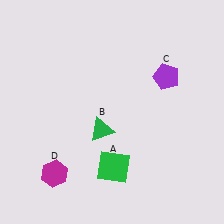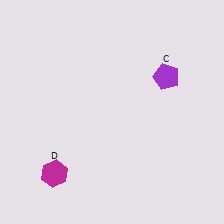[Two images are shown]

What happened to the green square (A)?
The green square (A) was removed in Image 2. It was in the bottom-right area of Image 1.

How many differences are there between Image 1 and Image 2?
There are 2 differences between the two images.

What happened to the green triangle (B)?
The green triangle (B) was removed in Image 2. It was in the bottom-left area of Image 1.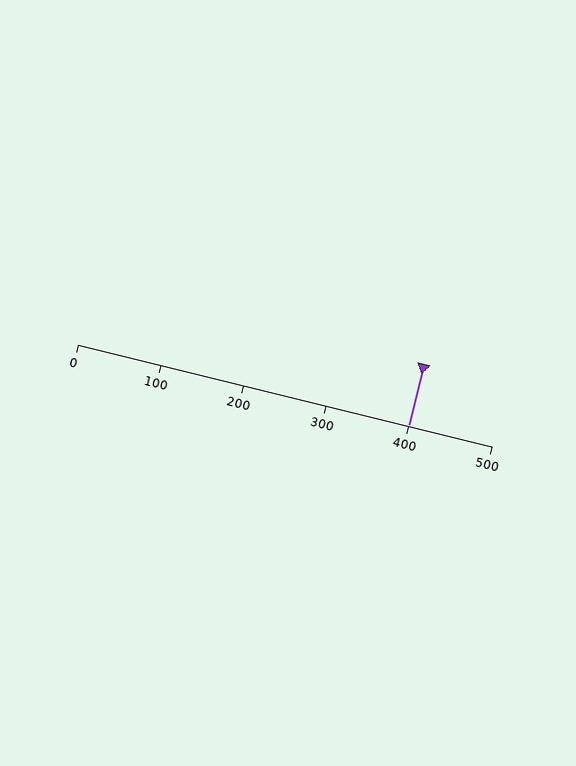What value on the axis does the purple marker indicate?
The marker indicates approximately 400.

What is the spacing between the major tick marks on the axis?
The major ticks are spaced 100 apart.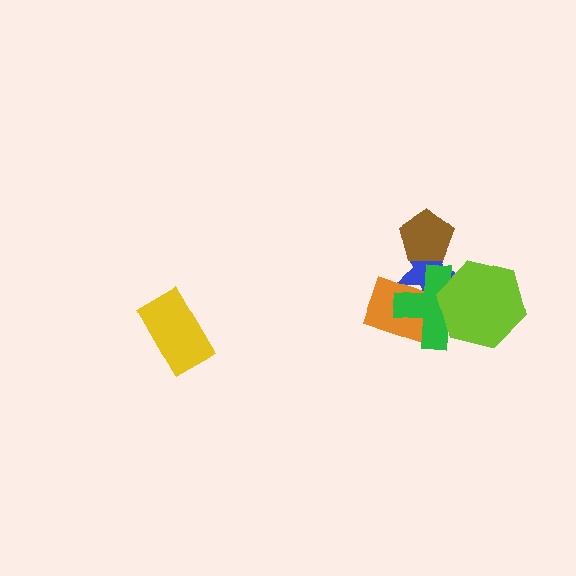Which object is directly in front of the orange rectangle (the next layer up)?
The green cross is directly in front of the orange rectangle.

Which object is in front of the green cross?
The lime hexagon is in front of the green cross.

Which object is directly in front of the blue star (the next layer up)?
The orange rectangle is directly in front of the blue star.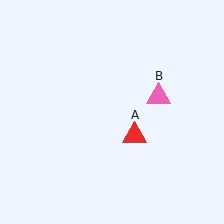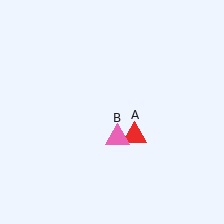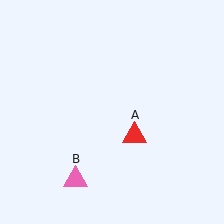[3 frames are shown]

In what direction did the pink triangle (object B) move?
The pink triangle (object B) moved down and to the left.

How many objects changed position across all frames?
1 object changed position: pink triangle (object B).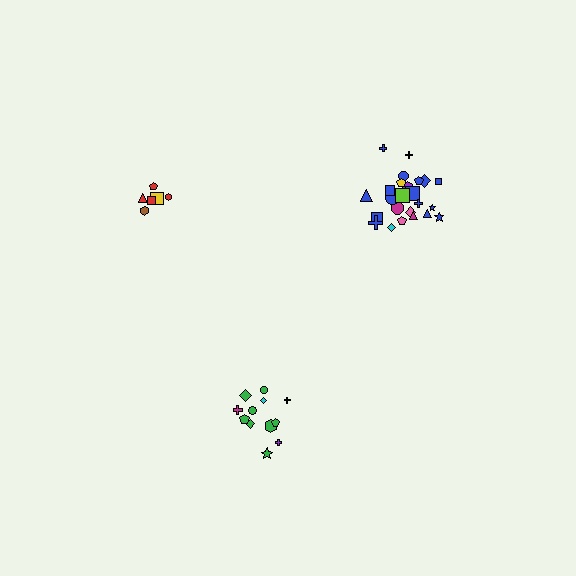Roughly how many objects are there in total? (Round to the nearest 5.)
Roughly 45 objects in total.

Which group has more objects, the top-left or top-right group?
The top-right group.